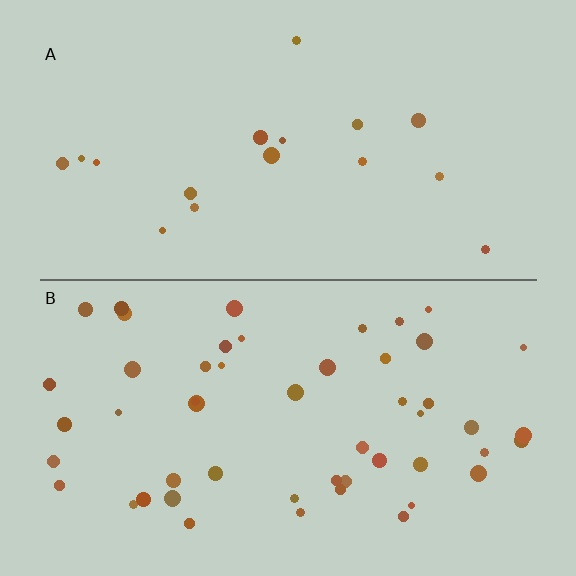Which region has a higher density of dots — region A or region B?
B (the bottom).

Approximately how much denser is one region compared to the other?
Approximately 3.0× — region B over region A.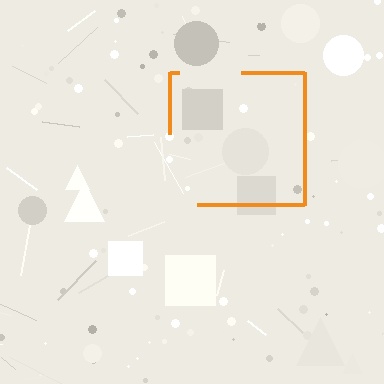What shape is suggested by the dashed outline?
The dashed outline suggests a square.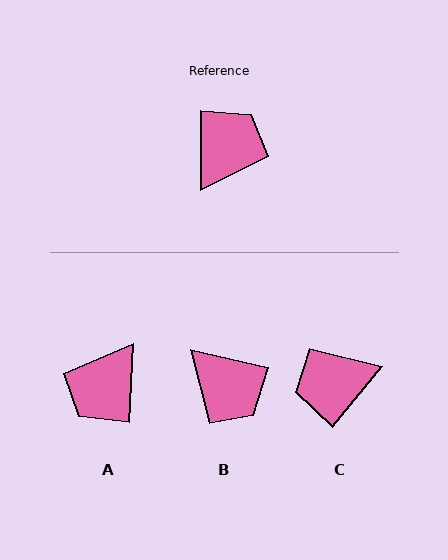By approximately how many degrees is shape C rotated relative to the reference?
Approximately 140 degrees counter-clockwise.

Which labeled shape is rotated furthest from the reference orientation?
A, about 177 degrees away.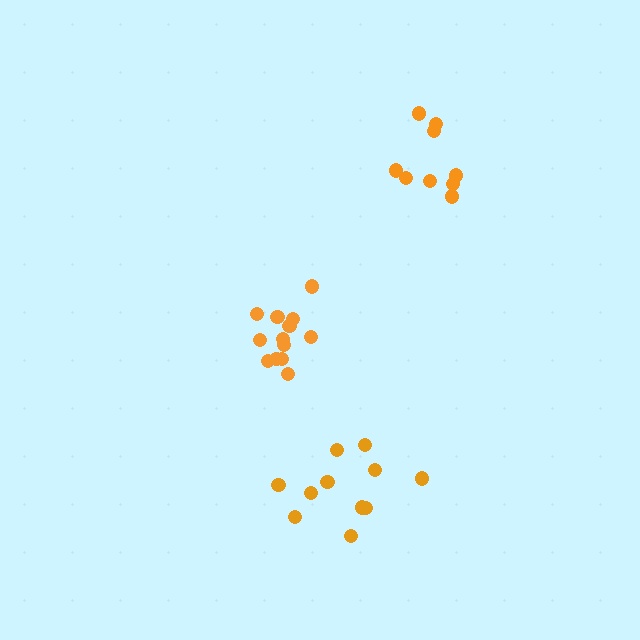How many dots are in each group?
Group 1: 13 dots, Group 2: 9 dots, Group 3: 11 dots (33 total).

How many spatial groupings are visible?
There are 3 spatial groupings.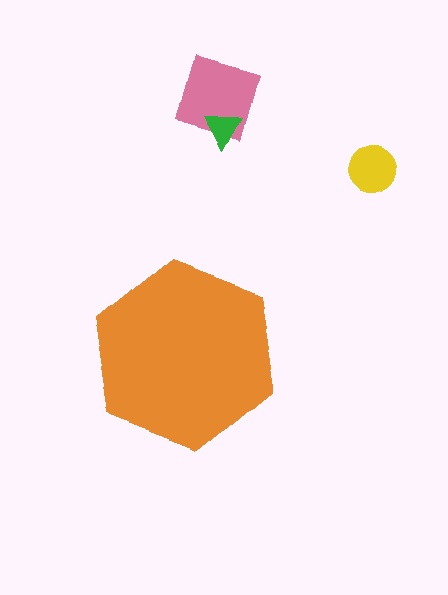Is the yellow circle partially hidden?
No, the yellow circle is fully visible.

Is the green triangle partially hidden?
No, the green triangle is fully visible.